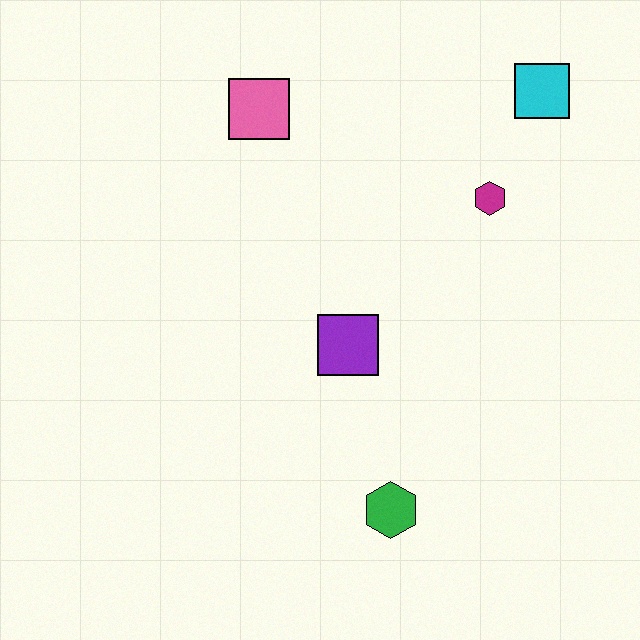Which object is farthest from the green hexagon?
The cyan square is farthest from the green hexagon.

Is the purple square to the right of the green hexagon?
No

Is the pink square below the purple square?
No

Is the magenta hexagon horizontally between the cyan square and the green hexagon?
Yes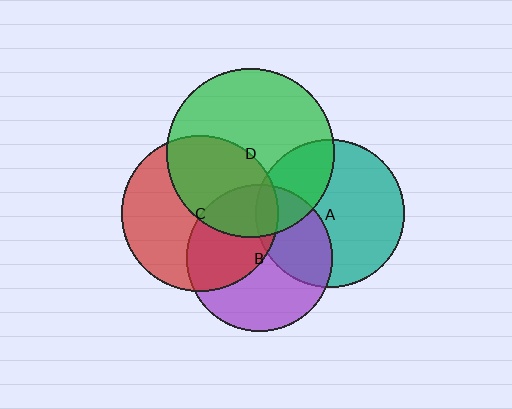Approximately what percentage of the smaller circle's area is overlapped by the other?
Approximately 30%.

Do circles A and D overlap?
Yes.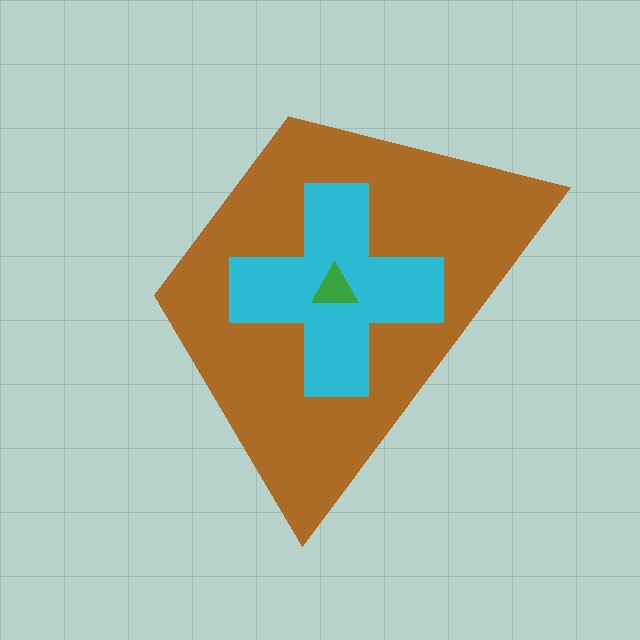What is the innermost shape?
The green triangle.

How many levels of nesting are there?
3.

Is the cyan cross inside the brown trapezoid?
Yes.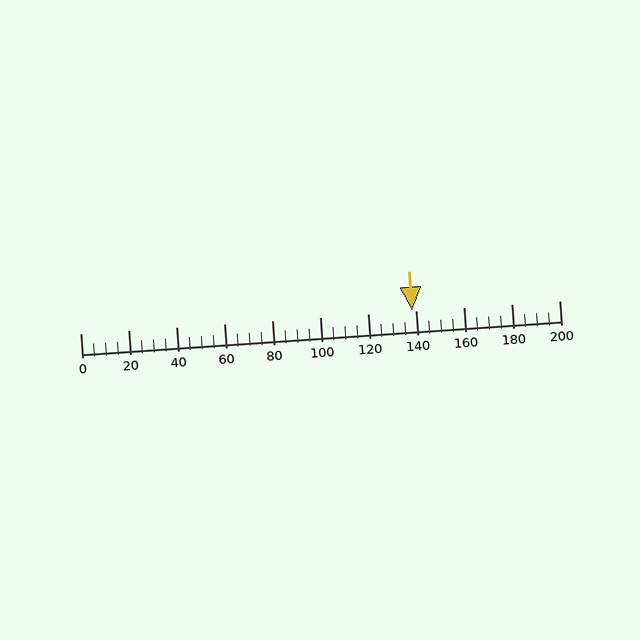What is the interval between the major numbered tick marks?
The major tick marks are spaced 20 units apart.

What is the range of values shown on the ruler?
The ruler shows values from 0 to 200.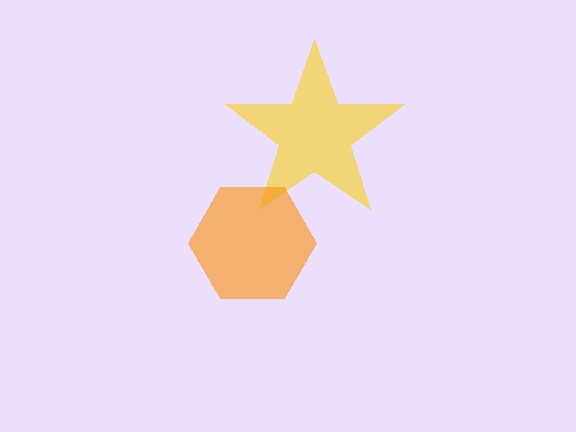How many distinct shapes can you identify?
There are 2 distinct shapes: a yellow star, an orange hexagon.